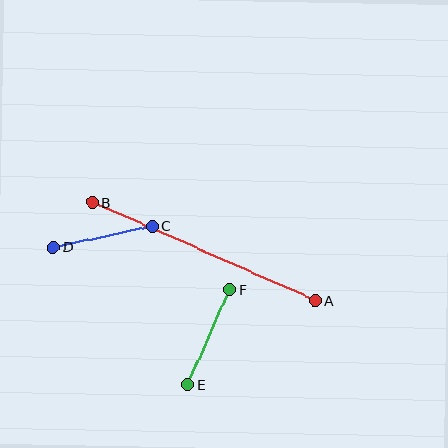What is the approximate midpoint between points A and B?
The midpoint is at approximately (204, 251) pixels.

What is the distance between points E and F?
The distance is approximately 104 pixels.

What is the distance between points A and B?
The distance is approximately 243 pixels.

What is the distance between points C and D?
The distance is approximately 101 pixels.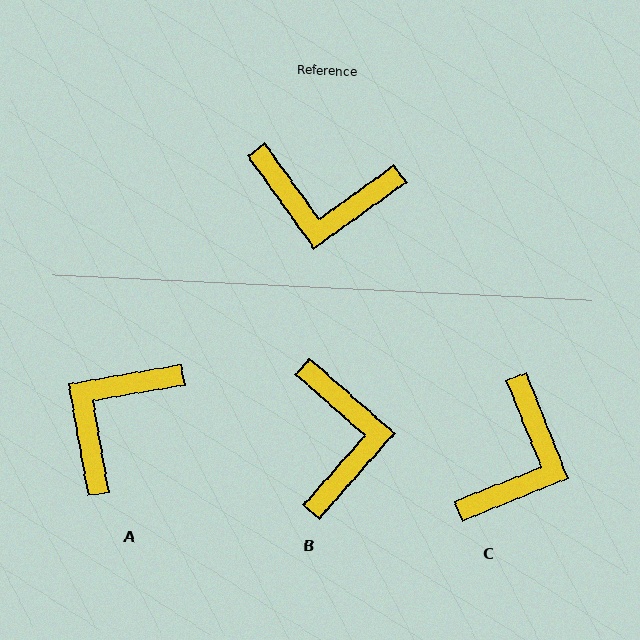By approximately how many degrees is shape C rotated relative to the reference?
Approximately 76 degrees counter-clockwise.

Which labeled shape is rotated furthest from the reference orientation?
A, about 116 degrees away.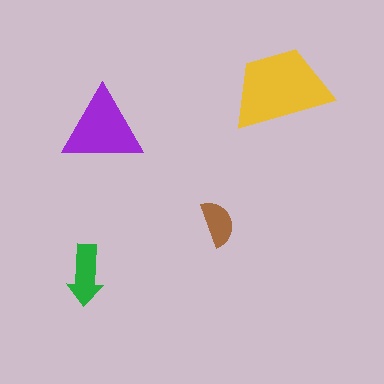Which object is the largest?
The yellow trapezoid.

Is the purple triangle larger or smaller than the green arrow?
Larger.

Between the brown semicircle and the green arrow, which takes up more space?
The green arrow.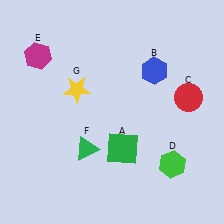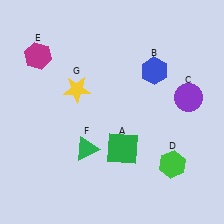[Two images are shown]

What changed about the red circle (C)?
In Image 1, C is red. In Image 2, it changed to purple.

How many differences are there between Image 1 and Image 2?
There is 1 difference between the two images.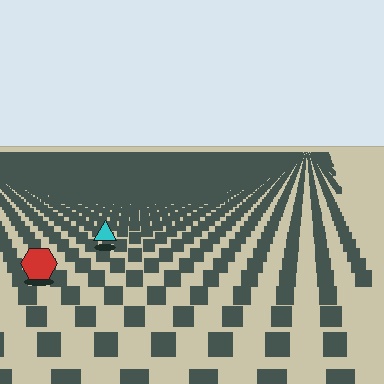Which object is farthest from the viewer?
The cyan triangle is farthest from the viewer. It appears smaller and the ground texture around it is denser.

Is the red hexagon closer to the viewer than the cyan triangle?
Yes. The red hexagon is closer — you can tell from the texture gradient: the ground texture is coarser near it.